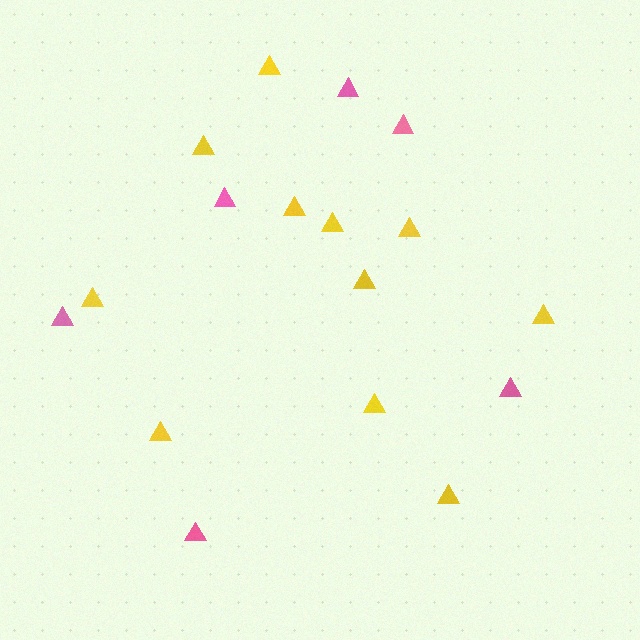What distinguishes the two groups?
There are 2 groups: one group of yellow triangles (11) and one group of pink triangles (6).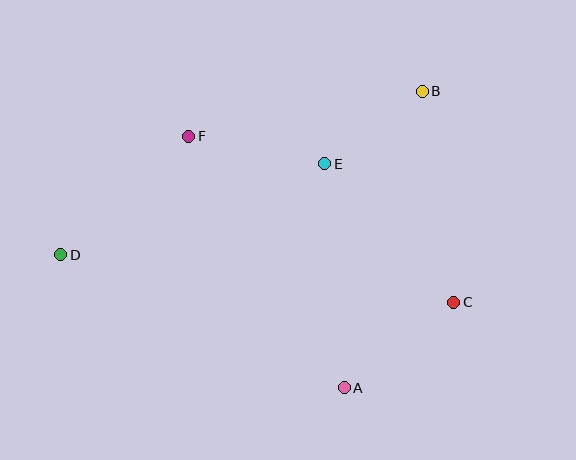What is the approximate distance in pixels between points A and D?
The distance between A and D is approximately 313 pixels.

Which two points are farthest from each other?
Points B and D are farthest from each other.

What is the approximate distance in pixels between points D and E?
The distance between D and E is approximately 280 pixels.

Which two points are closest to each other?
Points B and E are closest to each other.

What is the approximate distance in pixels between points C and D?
The distance between C and D is approximately 396 pixels.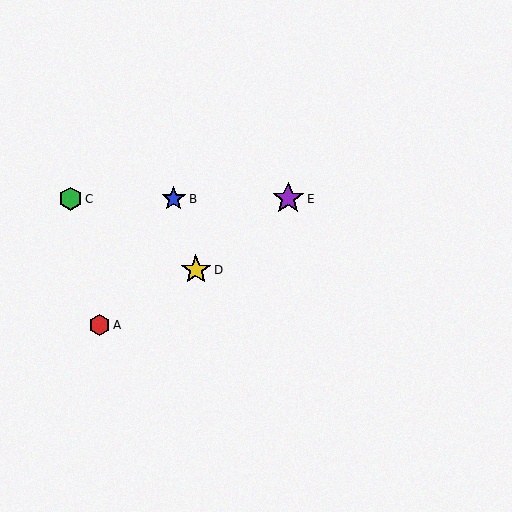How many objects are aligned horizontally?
3 objects (B, C, E) are aligned horizontally.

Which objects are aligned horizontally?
Objects B, C, E are aligned horizontally.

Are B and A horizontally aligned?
No, B is at y≈199 and A is at y≈325.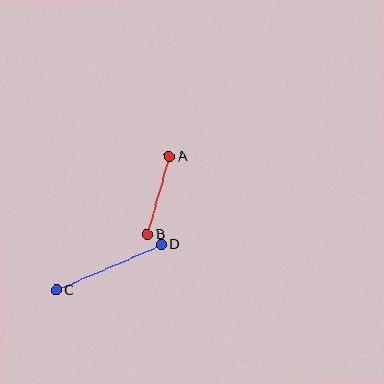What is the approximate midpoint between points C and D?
The midpoint is at approximately (109, 267) pixels.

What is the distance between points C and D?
The distance is approximately 114 pixels.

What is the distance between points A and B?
The distance is approximately 81 pixels.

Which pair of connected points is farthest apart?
Points C and D are farthest apart.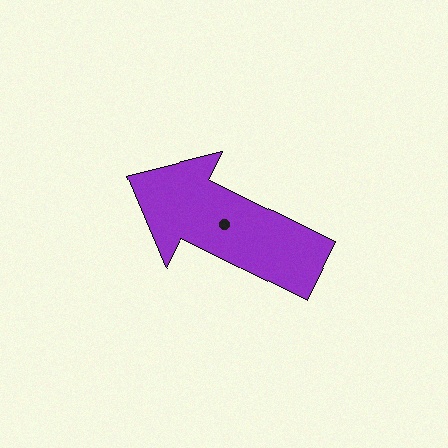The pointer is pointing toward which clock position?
Roughly 10 o'clock.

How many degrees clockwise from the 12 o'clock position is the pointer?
Approximately 296 degrees.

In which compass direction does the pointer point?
Northwest.